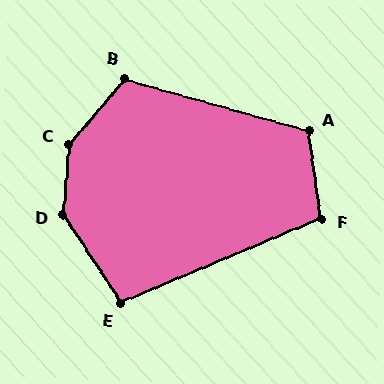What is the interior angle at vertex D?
Approximately 141 degrees (obtuse).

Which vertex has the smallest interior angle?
E, at approximately 101 degrees.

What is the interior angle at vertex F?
Approximately 105 degrees (obtuse).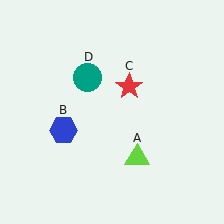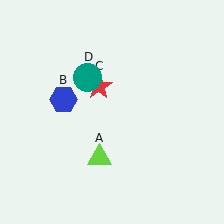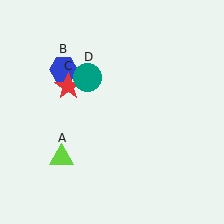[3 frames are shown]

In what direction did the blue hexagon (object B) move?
The blue hexagon (object B) moved up.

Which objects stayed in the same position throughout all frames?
Teal circle (object D) remained stationary.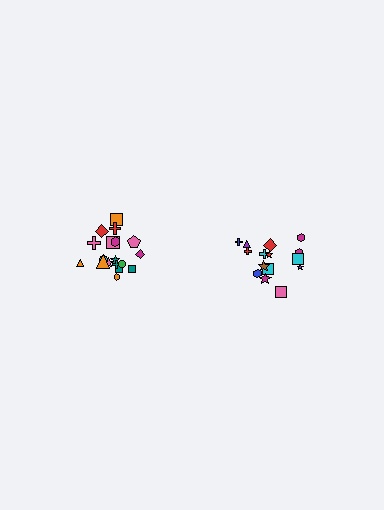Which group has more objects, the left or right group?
The left group.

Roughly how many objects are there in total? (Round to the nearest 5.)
Roughly 35 objects in total.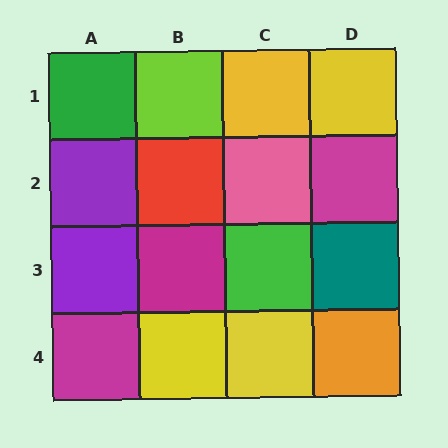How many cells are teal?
1 cell is teal.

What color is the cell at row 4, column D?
Orange.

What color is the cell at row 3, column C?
Green.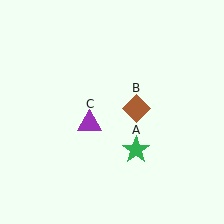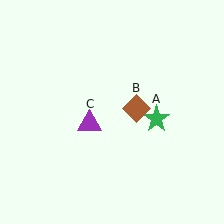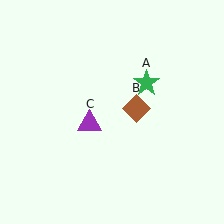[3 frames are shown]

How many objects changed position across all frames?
1 object changed position: green star (object A).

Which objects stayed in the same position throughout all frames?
Brown diamond (object B) and purple triangle (object C) remained stationary.